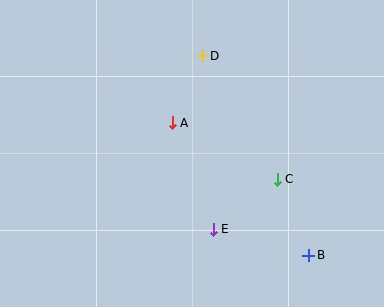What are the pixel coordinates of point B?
Point B is at (309, 256).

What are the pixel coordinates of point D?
Point D is at (202, 56).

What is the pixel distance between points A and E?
The distance between A and E is 114 pixels.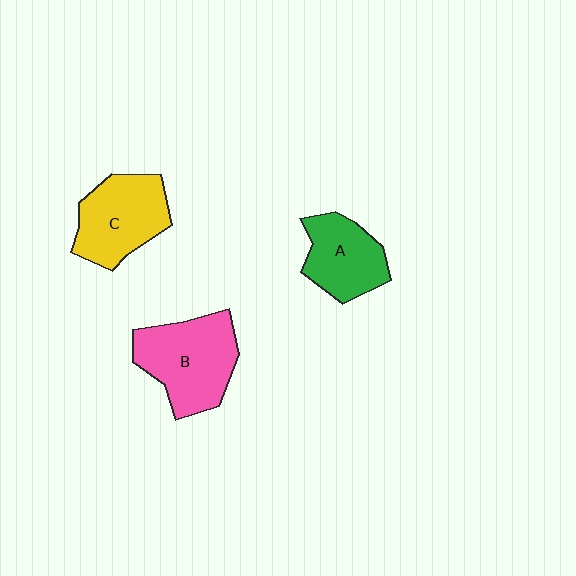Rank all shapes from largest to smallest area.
From largest to smallest: B (pink), C (yellow), A (green).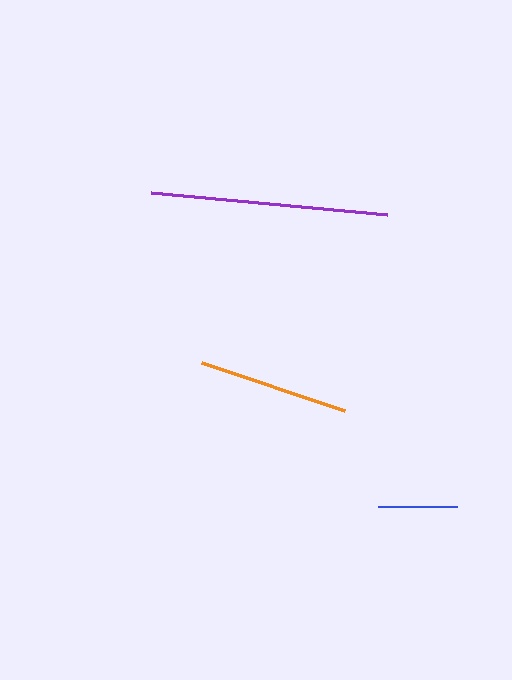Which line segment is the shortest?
The blue line is the shortest at approximately 79 pixels.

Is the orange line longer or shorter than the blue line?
The orange line is longer than the blue line.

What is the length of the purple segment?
The purple segment is approximately 237 pixels long.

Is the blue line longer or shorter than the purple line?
The purple line is longer than the blue line.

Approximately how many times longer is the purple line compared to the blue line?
The purple line is approximately 3.0 times the length of the blue line.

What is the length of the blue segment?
The blue segment is approximately 79 pixels long.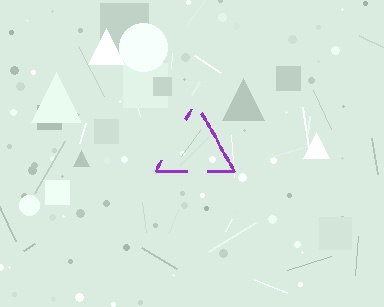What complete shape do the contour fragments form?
The contour fragments form a triangle.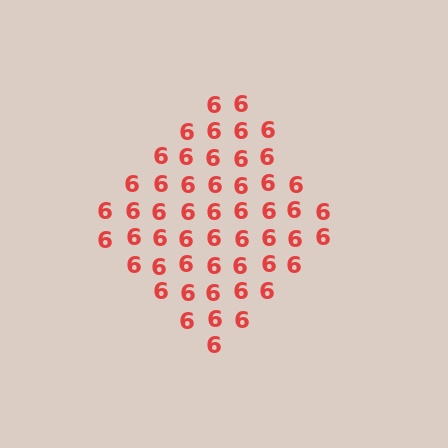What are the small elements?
The small elements are digit 6's.